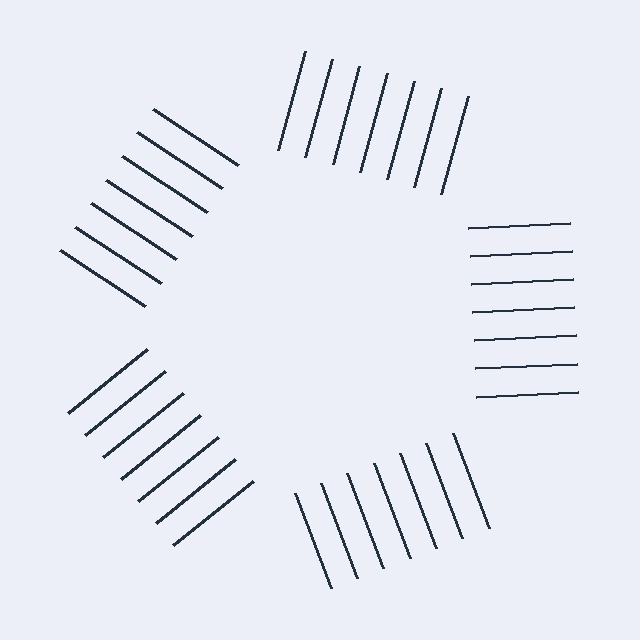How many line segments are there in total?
35 — 7 along each of the 5 edges.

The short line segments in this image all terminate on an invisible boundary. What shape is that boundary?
An illusory pentagon — the line segments terminate on its edges but no continuous stroke is drawn.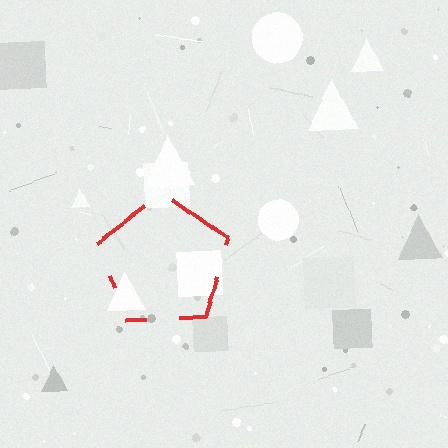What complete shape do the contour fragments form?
The contour fragments form a pentagon.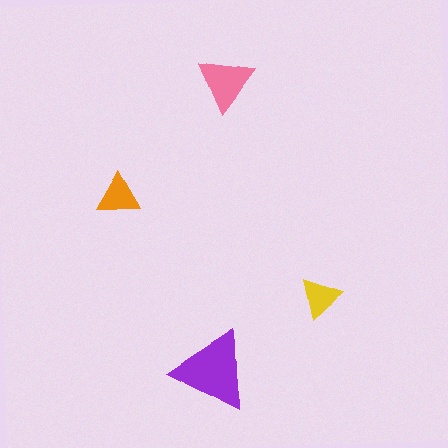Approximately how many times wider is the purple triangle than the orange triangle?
About 2 times wider.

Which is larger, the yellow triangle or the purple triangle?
The purple one.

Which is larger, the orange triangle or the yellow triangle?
The orange one.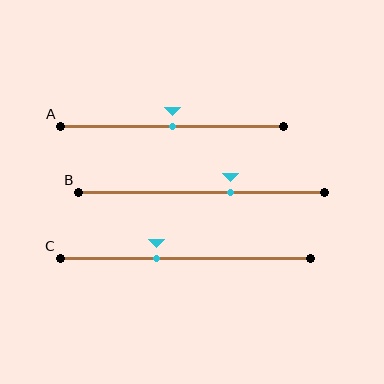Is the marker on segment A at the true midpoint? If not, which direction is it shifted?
Yes, the marker on segment A is at the true midpoint.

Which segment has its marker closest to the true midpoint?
Segment A has its marker closest to the true midpoint.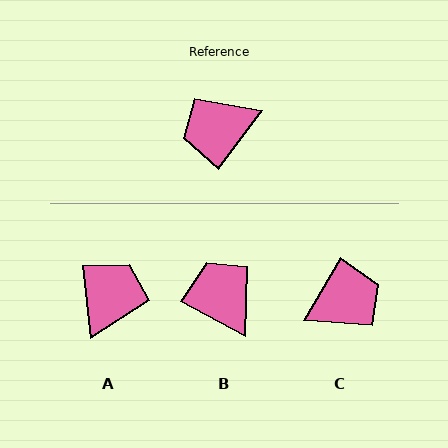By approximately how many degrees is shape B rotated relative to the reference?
Approximately 82 degrees clockwise.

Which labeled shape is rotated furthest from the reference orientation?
C, about 174 degrees away.